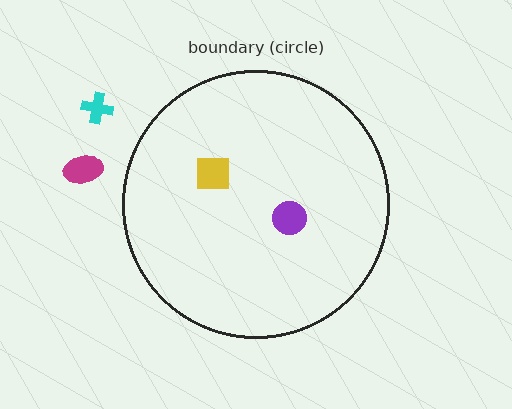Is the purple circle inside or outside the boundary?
Inside.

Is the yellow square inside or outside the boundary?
Inside.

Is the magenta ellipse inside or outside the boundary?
Outside.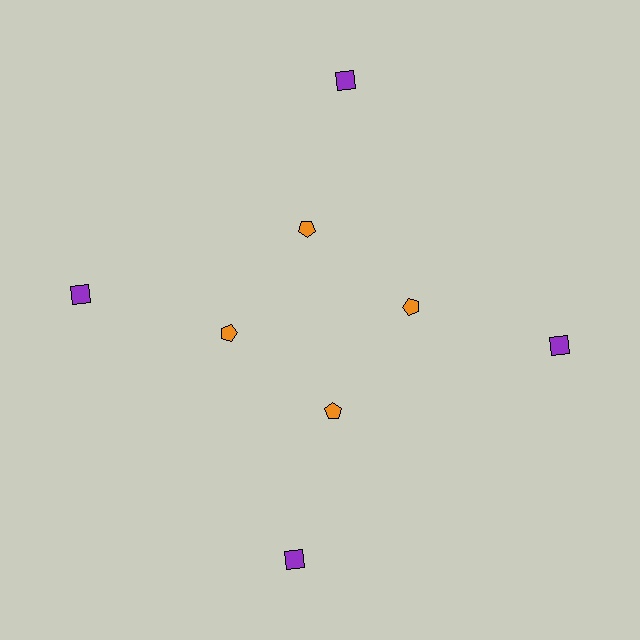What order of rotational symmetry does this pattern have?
This pattern has 4-fold rotational symmetry.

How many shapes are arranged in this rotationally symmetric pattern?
There are 8 shapes, arranged in 4 groups of 2.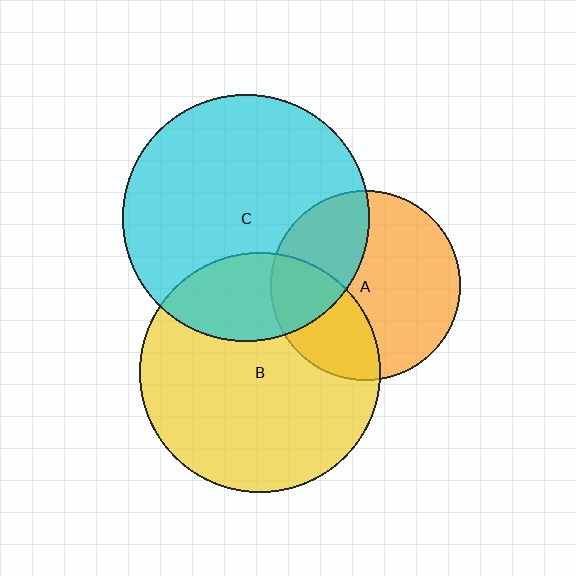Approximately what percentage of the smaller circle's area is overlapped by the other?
Approximately 25%.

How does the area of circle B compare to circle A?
Approximately 1.6 times.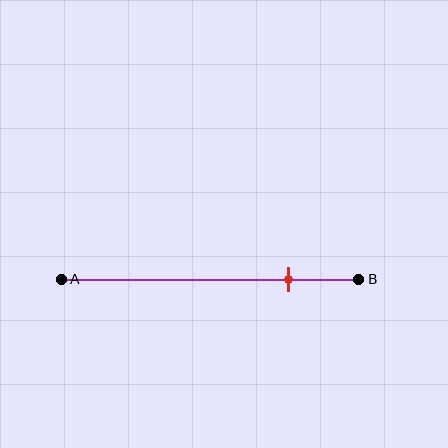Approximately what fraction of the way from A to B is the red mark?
The red mark is approximately 75% of the way from A to B.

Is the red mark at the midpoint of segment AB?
No, the mark is at about 75% from A, not at the 50% midpoint.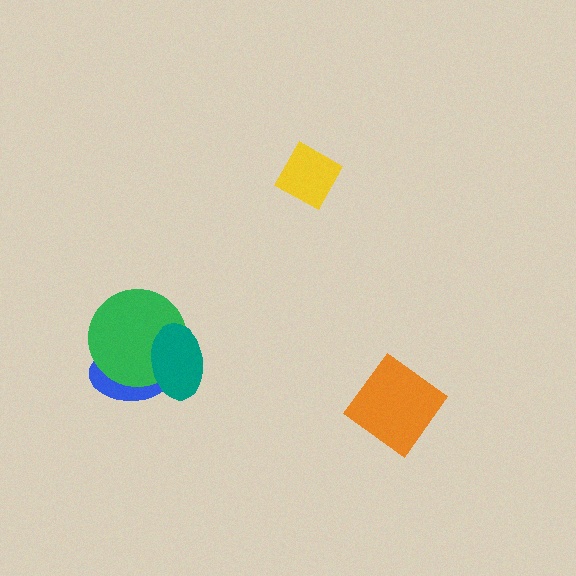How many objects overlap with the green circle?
2 objects overlap with the green circle.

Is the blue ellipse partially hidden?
Yes, it is partially covered by another shape.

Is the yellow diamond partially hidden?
No, no other shape covers it.